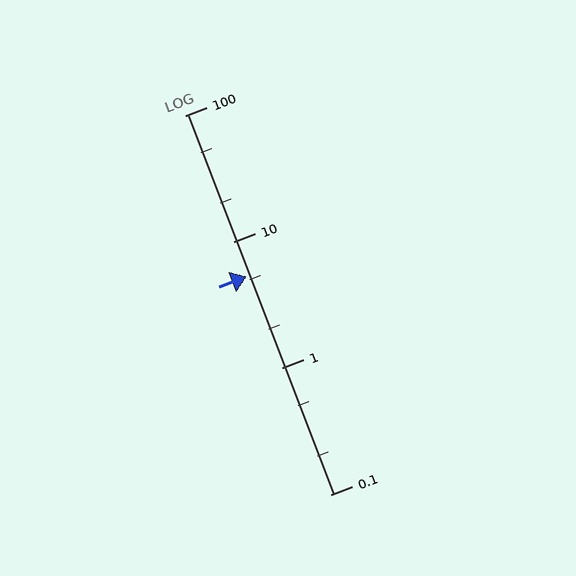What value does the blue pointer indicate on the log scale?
The pointer indicates approximately 5.3.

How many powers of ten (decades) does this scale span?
The scale spans 3 decades, from 0.1 to 100.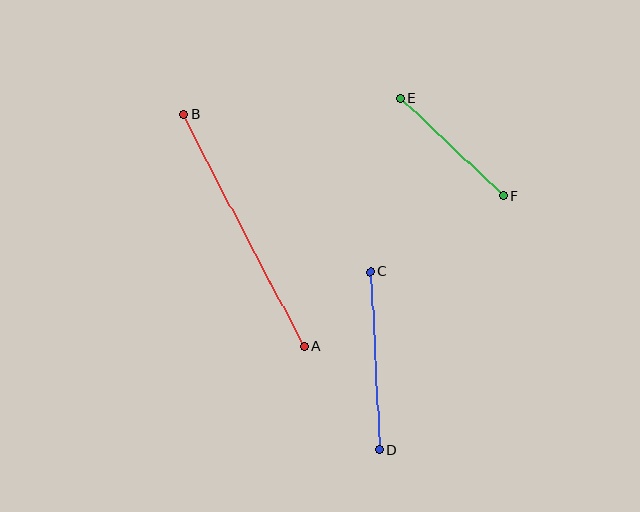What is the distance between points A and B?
The distance is approximately 261 pixels.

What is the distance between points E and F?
The distance is approximately 141 pixels.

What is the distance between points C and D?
The distance is approximately 178 pixels.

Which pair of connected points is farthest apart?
Points A and B are farthest apart.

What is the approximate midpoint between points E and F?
The midpoint is at approximately (452, 147) pixels.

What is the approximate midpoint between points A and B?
The midpoint is at approximately (244, 230) pixels.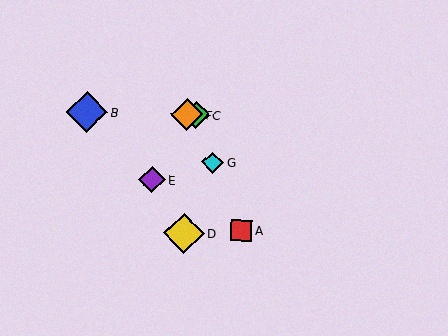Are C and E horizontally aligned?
No, C is at y≈115 and E is at y≈180.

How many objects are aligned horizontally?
3 objects (B, C, F) are aligned horizontally.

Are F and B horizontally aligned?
Yes, both are at y≈115.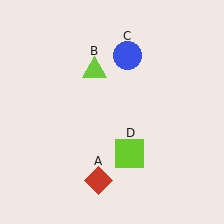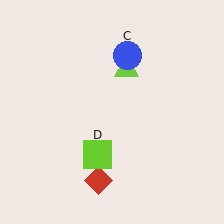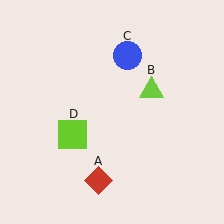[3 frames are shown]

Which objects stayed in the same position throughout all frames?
Red diamond (object A) and blue circle (object C) remained stationary.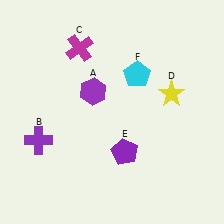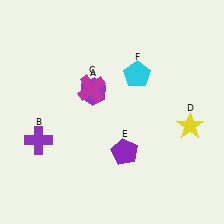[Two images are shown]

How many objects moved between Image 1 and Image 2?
2 objects moved between the two images.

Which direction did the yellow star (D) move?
The yellow star (D) moved down.